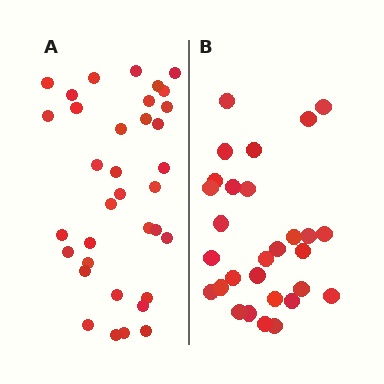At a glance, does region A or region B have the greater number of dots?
Region A (the left region) has more dots.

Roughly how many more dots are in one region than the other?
Region A has about 6 more dots than region B.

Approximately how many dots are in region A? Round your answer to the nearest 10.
About 40 dots. (The exact count is 35, which rounds to 40.)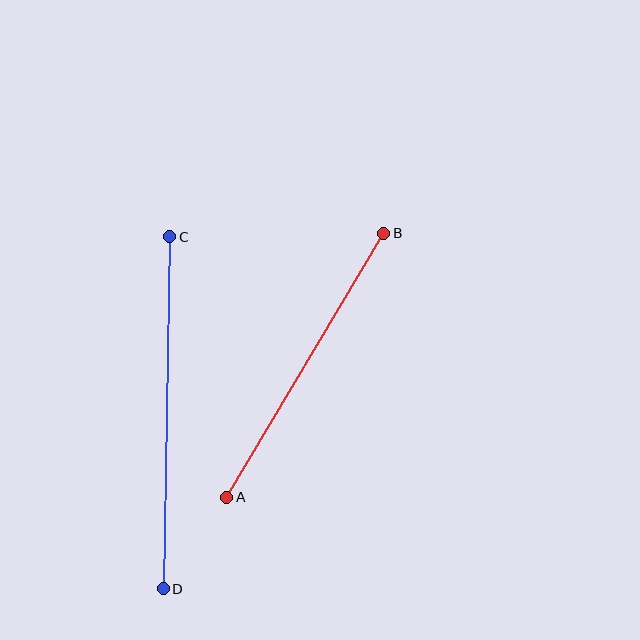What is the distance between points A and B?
The distance is approximately 307 pixels.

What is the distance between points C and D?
The distance is approximately 352 pixels.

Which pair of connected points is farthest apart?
Points C and D are farthest apart.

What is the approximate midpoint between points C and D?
The midpoint is at approximately (166, 413) pixels.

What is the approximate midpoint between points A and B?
The midpoint is at approximately (305, 365) pixels.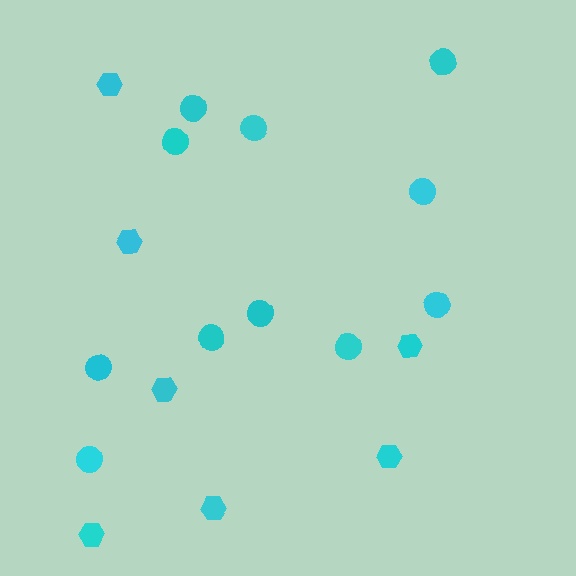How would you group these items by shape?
There are 2 groups: one group of circles (11) and one group of hexagons (7).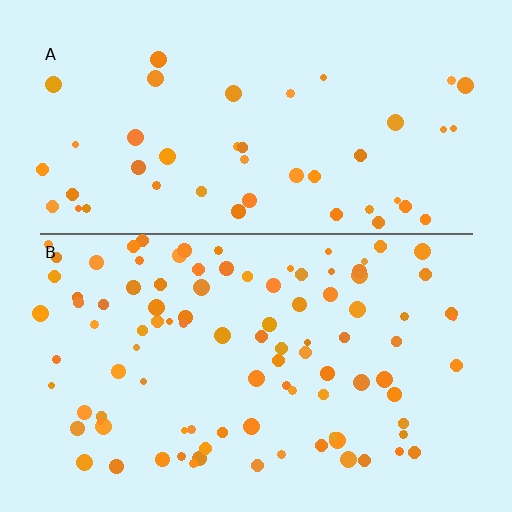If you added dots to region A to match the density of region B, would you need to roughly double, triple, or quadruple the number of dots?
Approximately double.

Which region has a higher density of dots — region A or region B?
B (the bottom).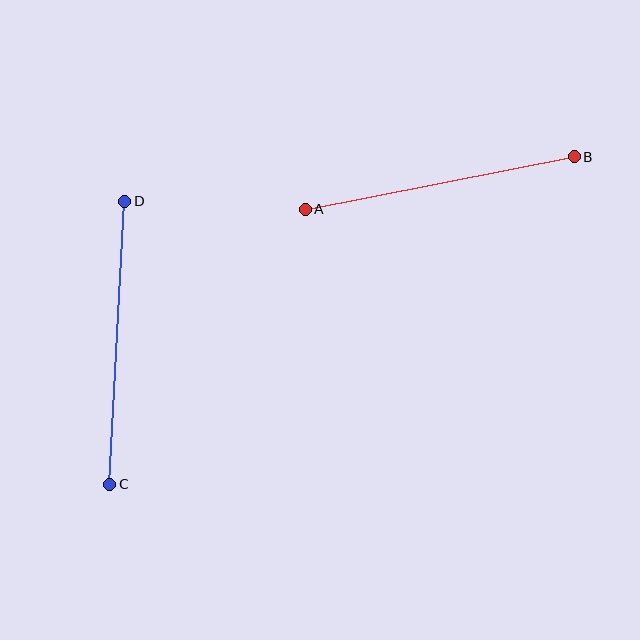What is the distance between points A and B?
The distance is approximately 274 pixels.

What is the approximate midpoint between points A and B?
The midpoint is at approximately (440, 183) pixels.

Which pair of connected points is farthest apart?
Points C and D are farthest apart.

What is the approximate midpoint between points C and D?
The midpoint is at approximately (117, 343) pixels.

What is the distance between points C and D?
The distance is approximately 283 pixels.